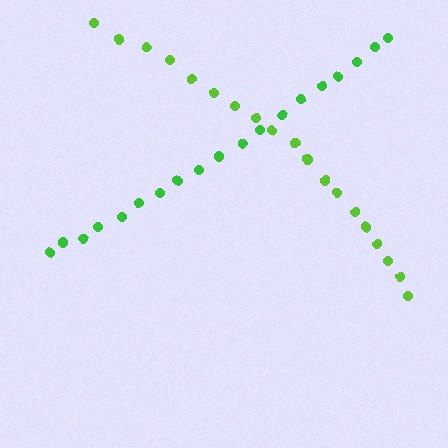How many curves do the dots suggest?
There are 2 distinct paths.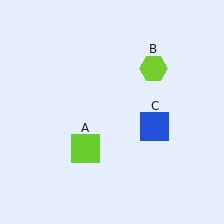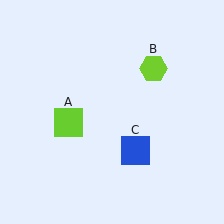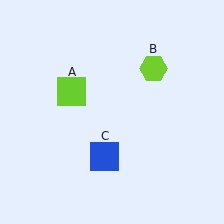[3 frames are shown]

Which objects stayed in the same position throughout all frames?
Lime hexagon (object B) remained stationary.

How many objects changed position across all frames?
2 objects changed position: lime square (object A), blue square (object C).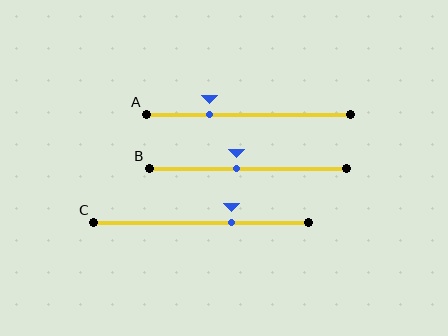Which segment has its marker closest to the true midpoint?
Segment B has its marker closest to the true midpoint.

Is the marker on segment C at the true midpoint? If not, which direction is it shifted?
No, the marker on segment C is shifted to the right by about 14% of the segment length.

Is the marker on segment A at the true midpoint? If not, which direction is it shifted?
No, the marker on segment A is shifted to the left by about 19% of the segment length.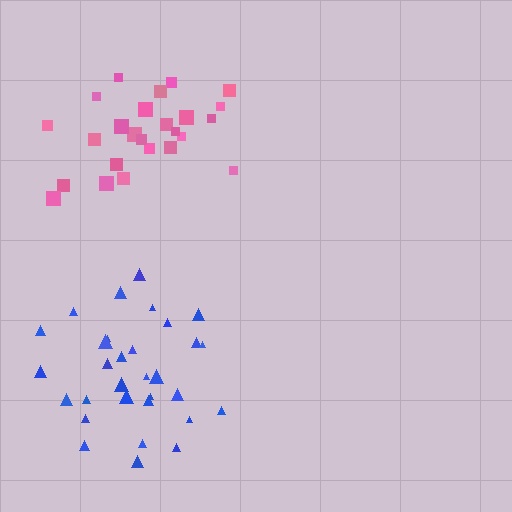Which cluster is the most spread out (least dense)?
Blue.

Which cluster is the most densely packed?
Pink.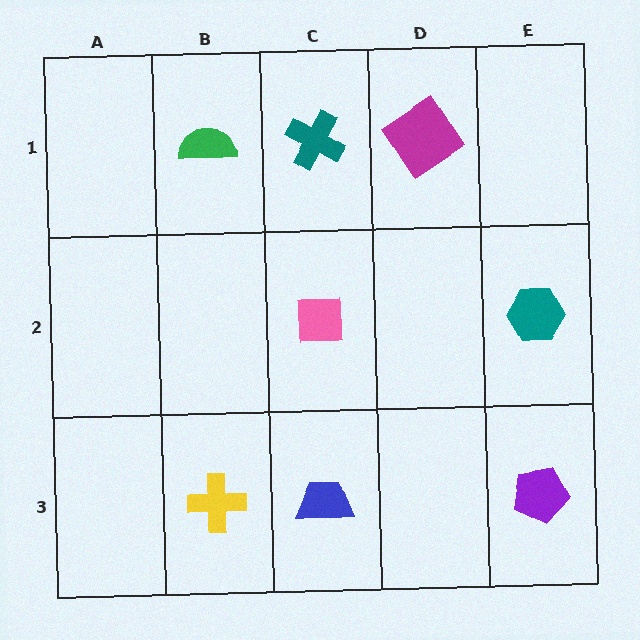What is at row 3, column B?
A yellow cross.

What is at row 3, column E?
A purple pentagon.